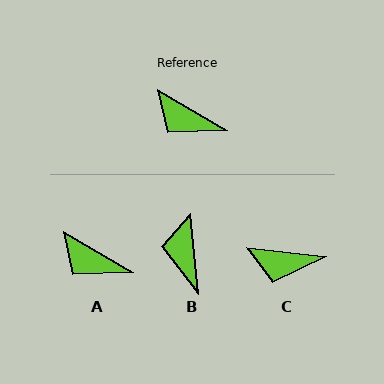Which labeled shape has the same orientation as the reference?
A.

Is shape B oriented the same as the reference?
No, it is off by about 54 degrees.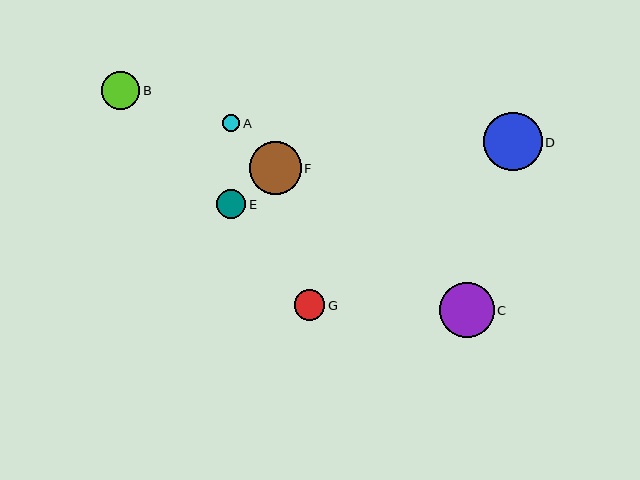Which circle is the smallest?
Circle A is the smallest with a size of approximately 17 pixels.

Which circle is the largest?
Circle D is the largest with a size of approximately 58 pixels.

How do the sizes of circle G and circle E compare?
Circle G and circle E are approximately the same size.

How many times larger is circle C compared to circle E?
Circle C is approximately 1.9 times the size of circle E.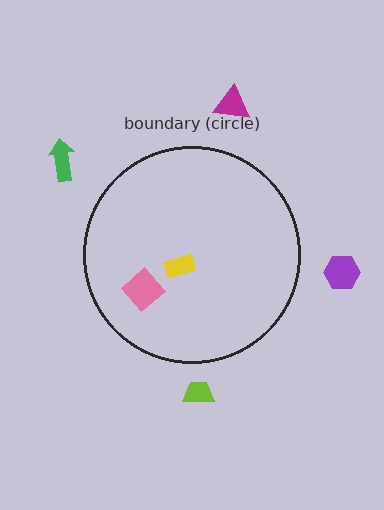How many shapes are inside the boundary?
2 inside, 4 outside.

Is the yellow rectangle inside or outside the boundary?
Inside.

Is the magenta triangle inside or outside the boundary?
Outside.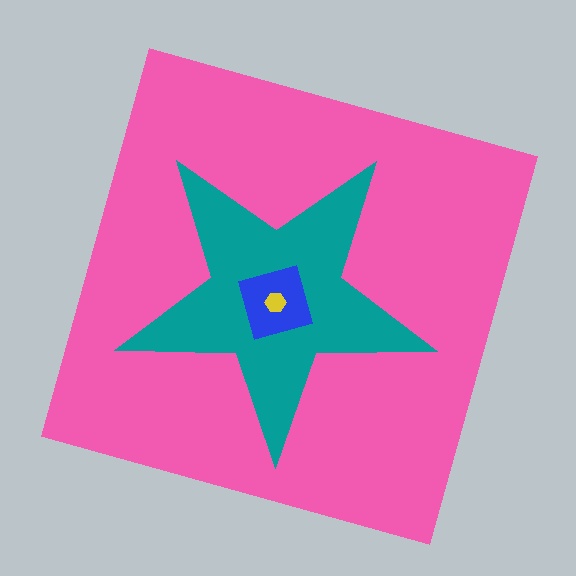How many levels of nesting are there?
4.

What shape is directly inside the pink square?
The teal star.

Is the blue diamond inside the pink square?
Yes.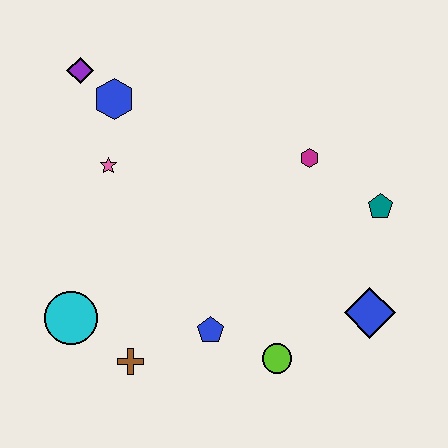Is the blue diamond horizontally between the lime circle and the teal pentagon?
Yes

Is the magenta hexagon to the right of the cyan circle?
Yes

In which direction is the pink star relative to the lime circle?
The pink star is above the lime circle.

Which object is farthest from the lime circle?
The purple diamond is farthest from the lime circle.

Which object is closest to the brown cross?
The cyan circle is closest to the brown cross.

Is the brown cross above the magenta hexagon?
No